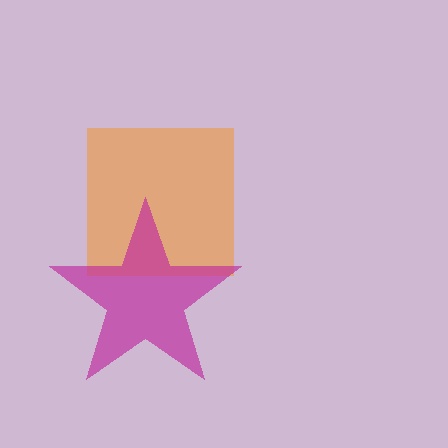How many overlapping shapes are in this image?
There are 2 overlapping shapes in the image.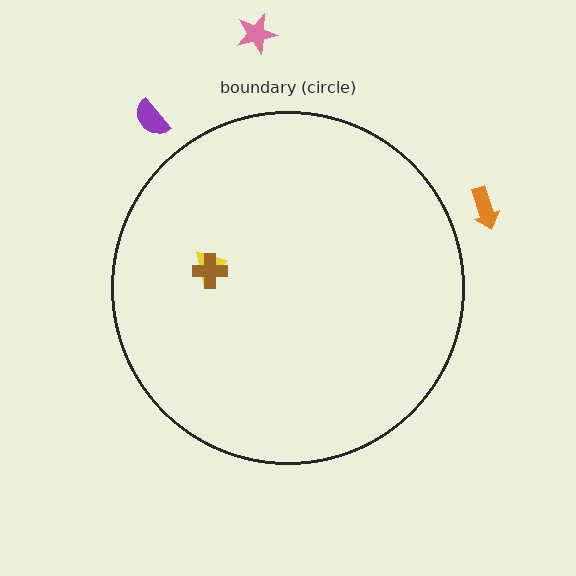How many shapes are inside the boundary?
2 inside, 3 outside.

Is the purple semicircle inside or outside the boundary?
Outside.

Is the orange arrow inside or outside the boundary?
Outside.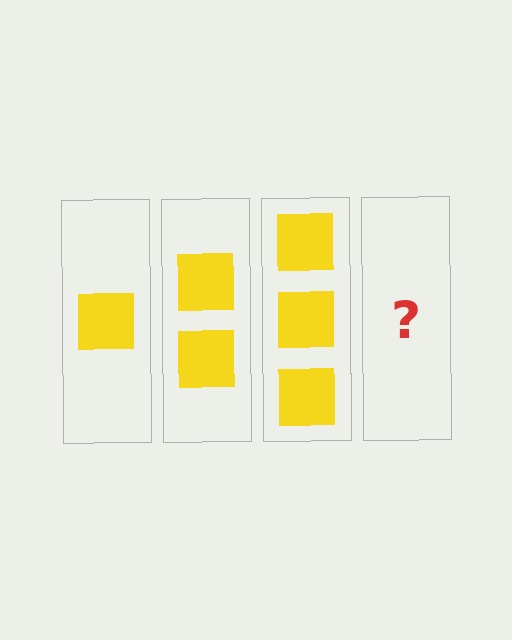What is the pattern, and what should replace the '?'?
The pattern is that each step adds one more square. The '?' should be 4 squares.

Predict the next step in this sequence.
The next step is 4 squares.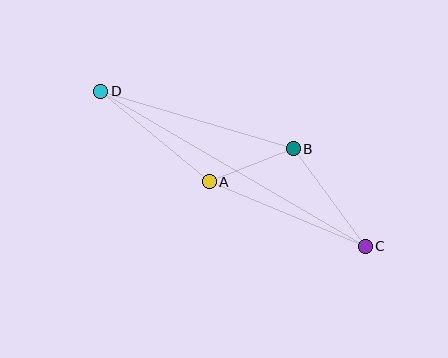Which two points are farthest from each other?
Points C and D are farthest from each other.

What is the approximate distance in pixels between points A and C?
The distance between A and C is approximately 169 pixels.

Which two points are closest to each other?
Points A and B are closest to each other.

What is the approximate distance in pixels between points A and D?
The distance between A and D is approximately 141 pixels.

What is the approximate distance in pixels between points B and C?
The distance between B and C is approximately 121 pixels.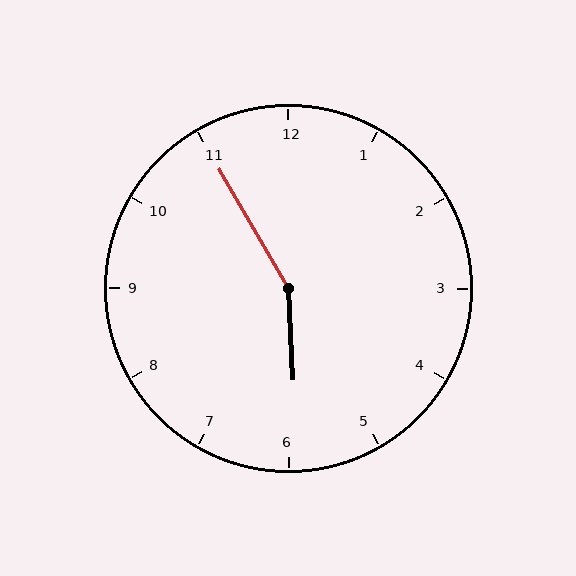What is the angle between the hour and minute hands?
Approximately 152 degrees.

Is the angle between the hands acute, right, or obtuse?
It is obtuse.